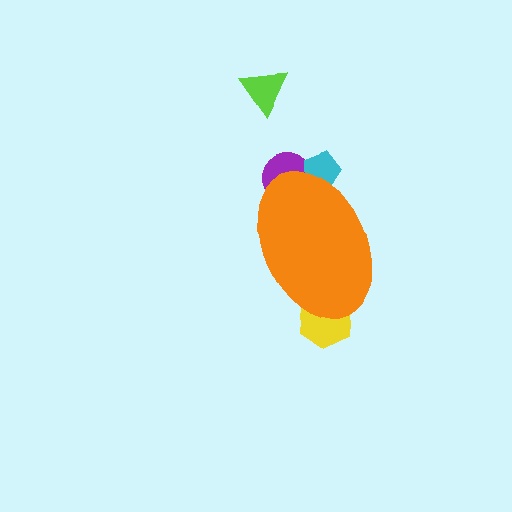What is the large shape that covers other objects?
An orange ellipse.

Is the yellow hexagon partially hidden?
Yes, the yellow hexagon is partially hidden behind the orange ellipse.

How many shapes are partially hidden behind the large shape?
3 shapes are partially hidden.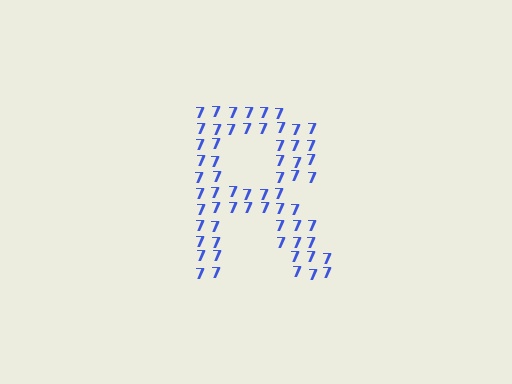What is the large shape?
The large shape is the letter R.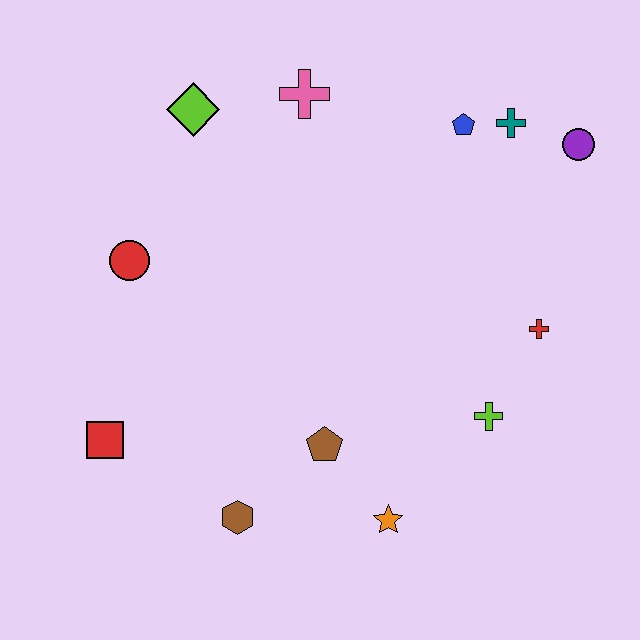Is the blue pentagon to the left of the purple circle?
Yes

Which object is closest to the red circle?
The lime diamond is closest to the red circle.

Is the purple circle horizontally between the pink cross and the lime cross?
No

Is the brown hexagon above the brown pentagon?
No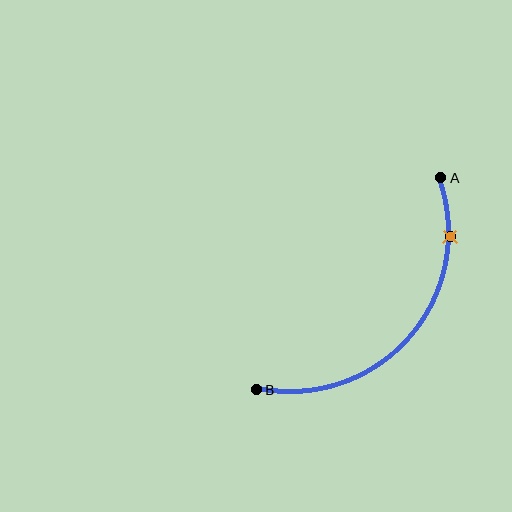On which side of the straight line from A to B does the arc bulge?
The arc bulges below and to the right of the straight line connecting A and B.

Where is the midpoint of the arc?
The arc midpoint is the point on the curve farthest from the straight line joining A and B. It sits below and to the right of that line.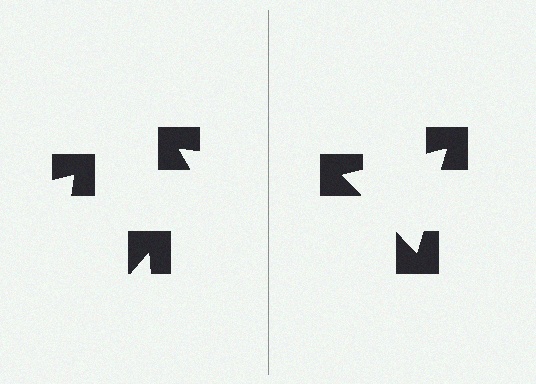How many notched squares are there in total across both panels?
6 — 3 on each side.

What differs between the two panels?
The notched squares are positioned identically on both sides; only the wedge orientations differ. On the right they align to a triangle; on the left they are misaligned.